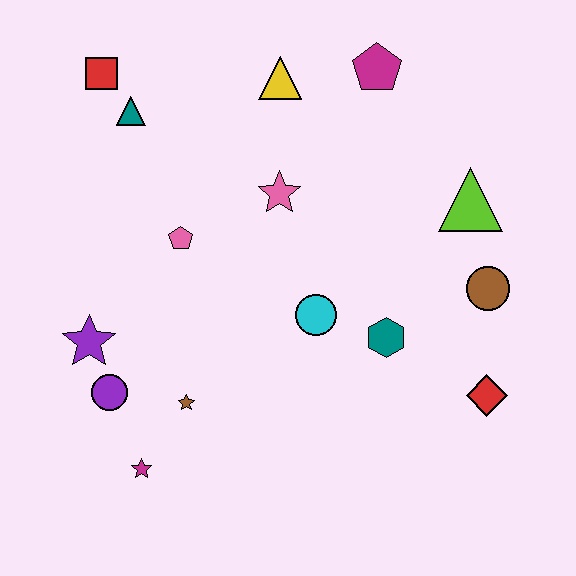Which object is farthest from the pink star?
The magenta star is farthest from the pink star.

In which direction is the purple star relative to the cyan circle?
The purple star is to the left of the cyan circle.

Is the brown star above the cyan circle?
No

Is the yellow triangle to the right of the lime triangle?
No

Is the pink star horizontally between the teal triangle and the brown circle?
Yes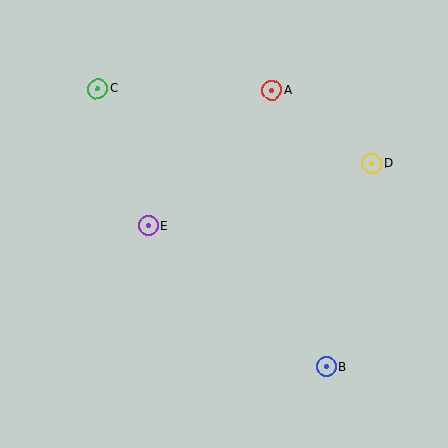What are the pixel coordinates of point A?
Point A is at (272, 91).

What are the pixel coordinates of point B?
Point B is at (326, 367).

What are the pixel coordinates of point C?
Point C is at (98, 89).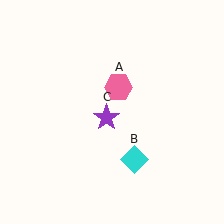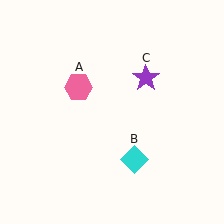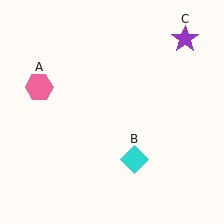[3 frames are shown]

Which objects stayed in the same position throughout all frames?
Cyan diamond (object B) remained stationary.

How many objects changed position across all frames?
2 objects changed position: pink hexagon (object A), purple star (object C).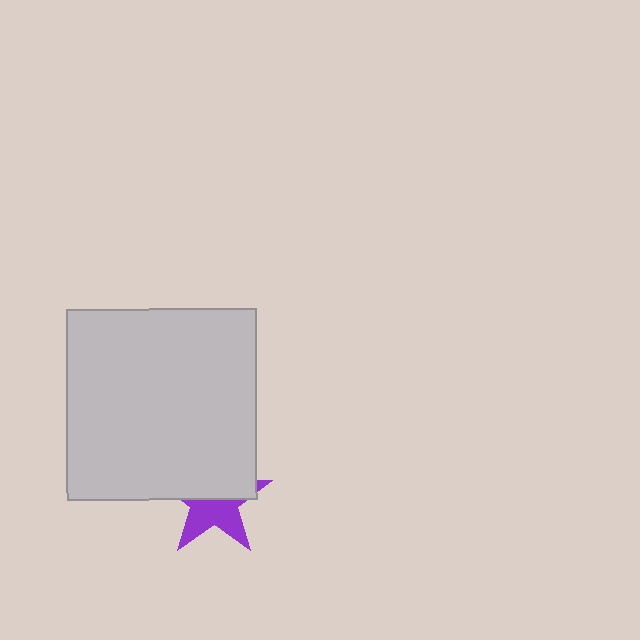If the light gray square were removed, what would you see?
You would see the complete purple star.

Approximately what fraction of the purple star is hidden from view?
Roughly 52% of the purple star is hidden behind the light gray square.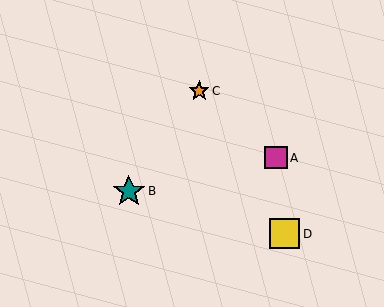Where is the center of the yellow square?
The center of the yellow square is at (285, 234).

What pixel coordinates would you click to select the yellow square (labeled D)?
Click at (285, 234) to select the yellow square D.